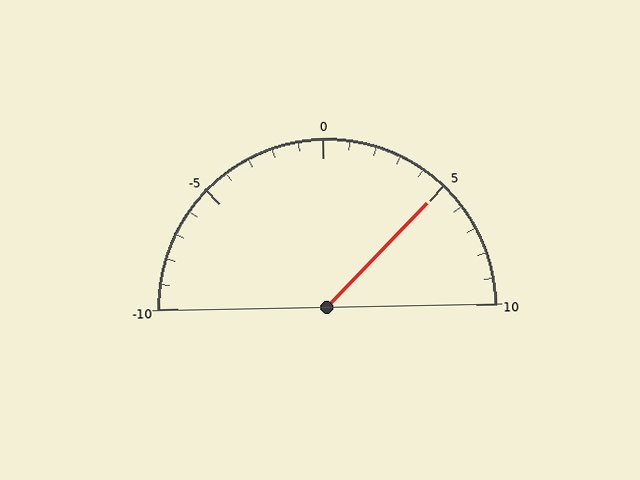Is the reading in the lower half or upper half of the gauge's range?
The reading is in the upper half of the range (-10 to 10).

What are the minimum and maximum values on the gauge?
The gauge ranges from -10 to 10.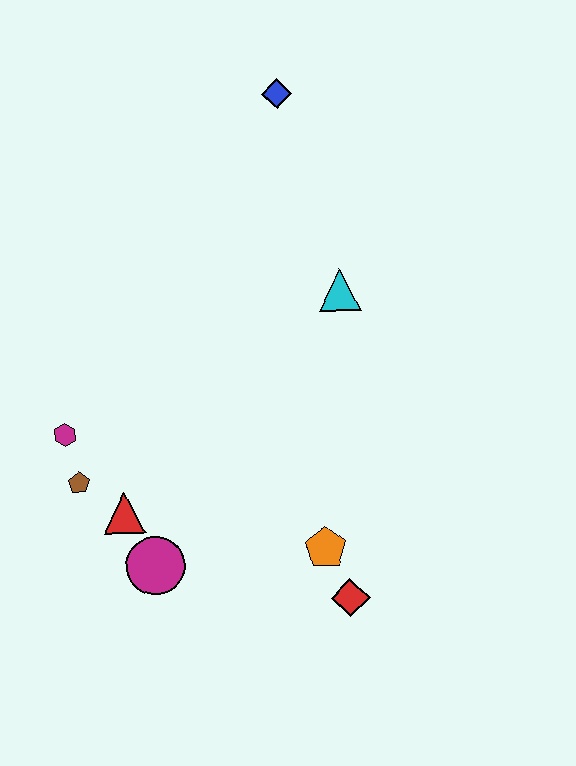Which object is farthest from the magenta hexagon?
The blue diamond is farthest from the magenta hexagon.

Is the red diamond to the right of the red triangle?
Yes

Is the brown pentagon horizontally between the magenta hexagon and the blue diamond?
Yes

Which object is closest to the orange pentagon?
The red diamond is closest to the orange pentagon.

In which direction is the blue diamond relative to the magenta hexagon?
The blue diamond is above the magenta hexagon.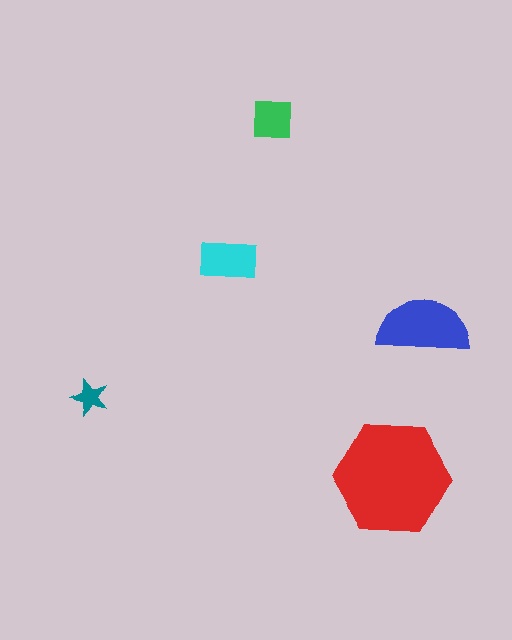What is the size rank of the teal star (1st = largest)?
5th.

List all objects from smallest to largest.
The teal star, the green square, the cyan rectangle, the blue semicircle, the red hexagon.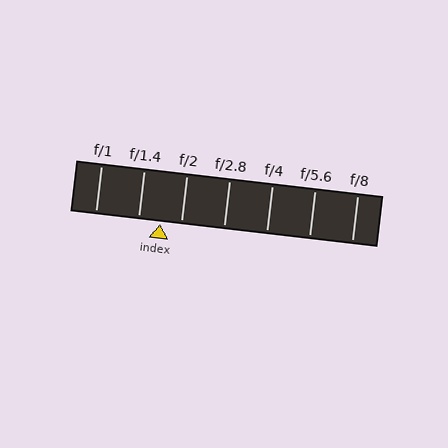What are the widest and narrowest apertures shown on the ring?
The widest aperture shown is f/1 and the narrowest is f/8.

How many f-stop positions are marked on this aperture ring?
There are 7 f-stop positions marked.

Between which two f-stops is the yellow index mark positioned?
The index mark is between f/1.4 and f/2.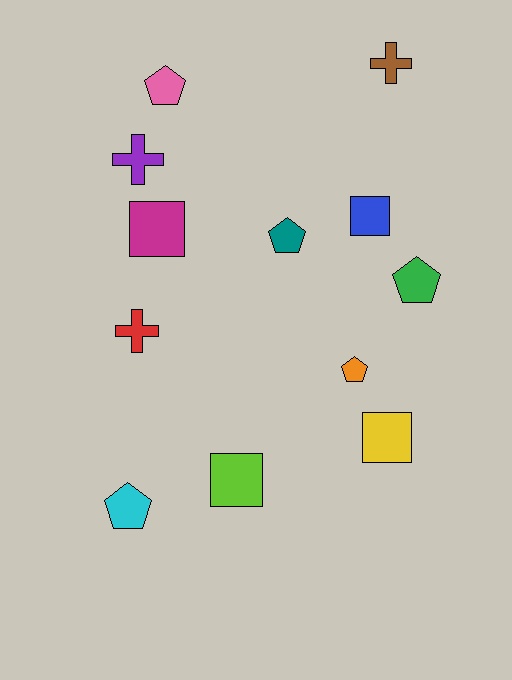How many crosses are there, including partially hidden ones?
There are 3 crosses.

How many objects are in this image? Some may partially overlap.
There are 12 objects.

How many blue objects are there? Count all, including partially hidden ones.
There is 1 blue object.